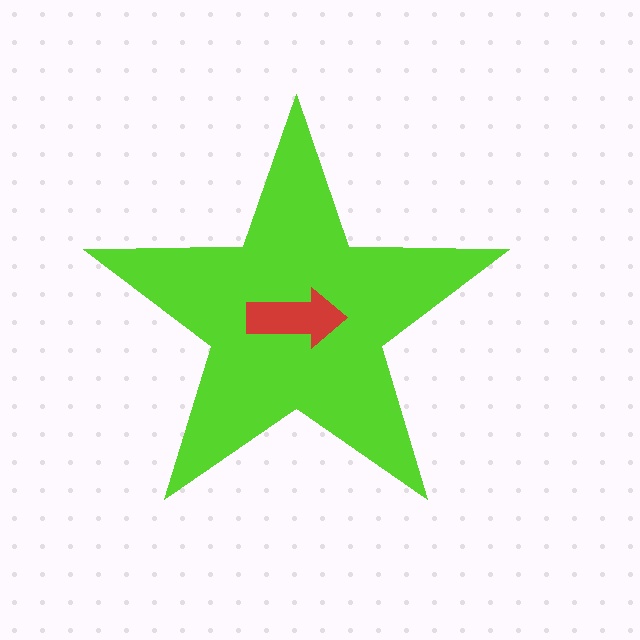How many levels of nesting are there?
2.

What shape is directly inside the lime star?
The red arrow.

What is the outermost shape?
The lime star.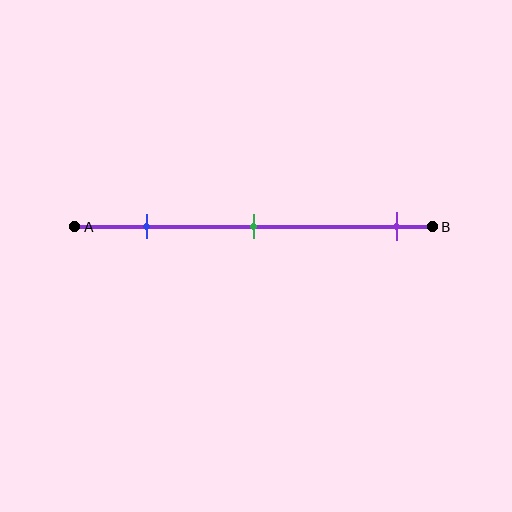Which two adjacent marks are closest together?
The blue and green marks are the closest adjacent pair.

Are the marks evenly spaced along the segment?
No, the marks are not evenly spaced.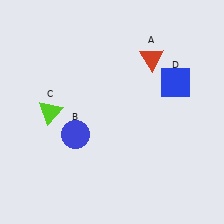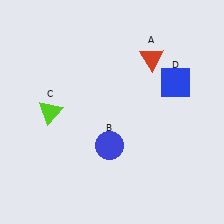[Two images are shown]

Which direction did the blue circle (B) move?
The blue circle (B) moved right.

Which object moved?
The blue circle (B) moved right.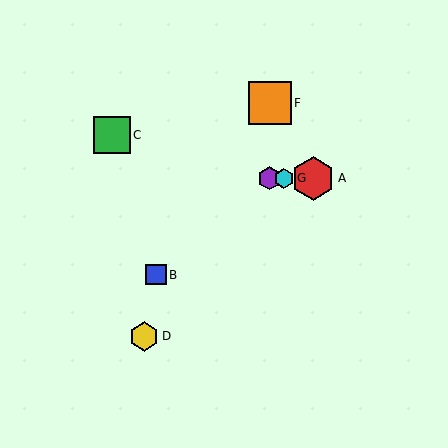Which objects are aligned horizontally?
Objects A, E, G are aligned horizontally.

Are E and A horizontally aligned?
Yes, both are at y≈178.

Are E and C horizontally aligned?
No, E is at y≈178 and C is at y≈135.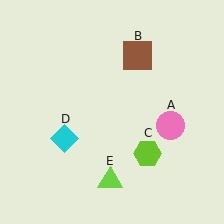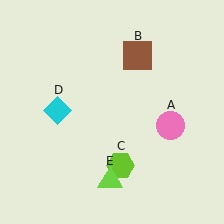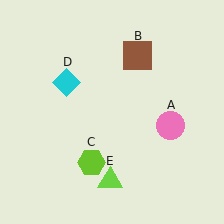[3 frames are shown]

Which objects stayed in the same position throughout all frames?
Pink circle (object A) and brown square (object B) and lime triangle (object E) remained stationary.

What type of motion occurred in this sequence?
The lime hexagon (object C), cyan diamond (object D) rotated clockwise around the center of the scene.